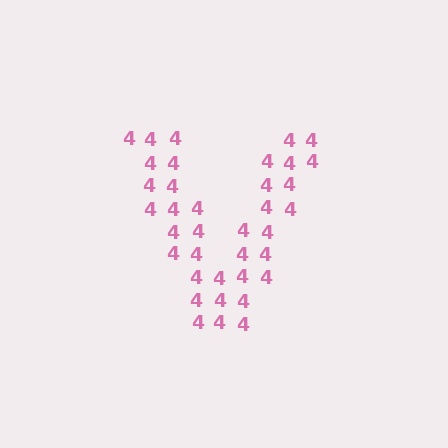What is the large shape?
The large shape is the letter V.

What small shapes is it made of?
It is made of small digit 4's.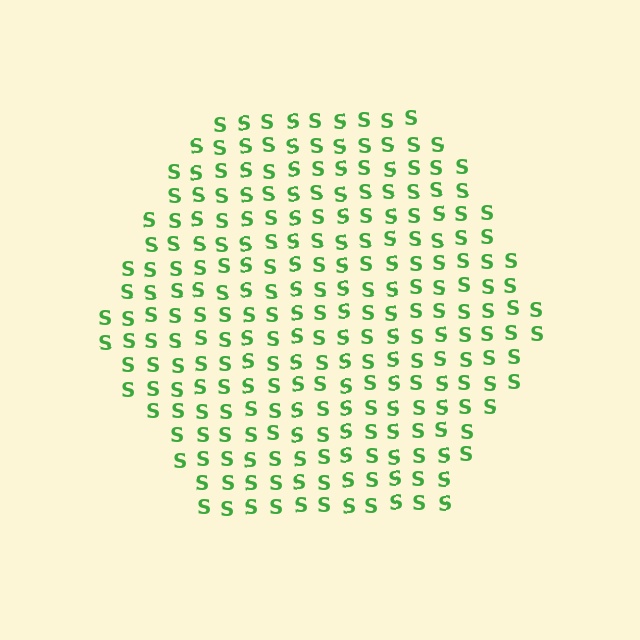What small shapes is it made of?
It is made of small letter S's.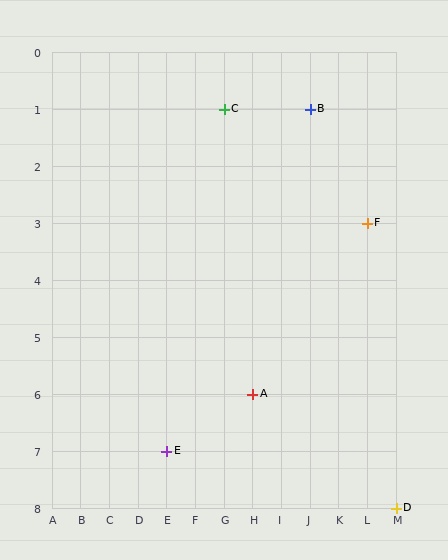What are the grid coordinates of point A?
Point A is at grid coordinates (H, 6).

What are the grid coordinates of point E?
Point E is at grid coordinates (E, 7).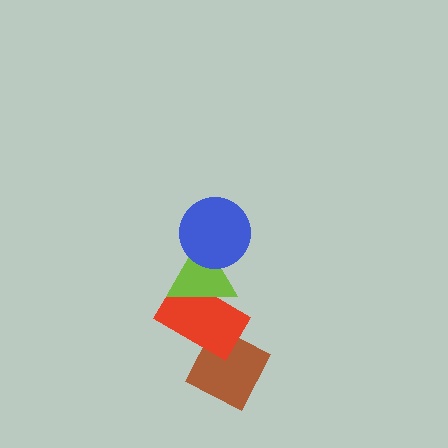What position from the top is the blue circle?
The blue circle is 1st from the top.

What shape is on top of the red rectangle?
The lime triangle is on top of the red rectangle.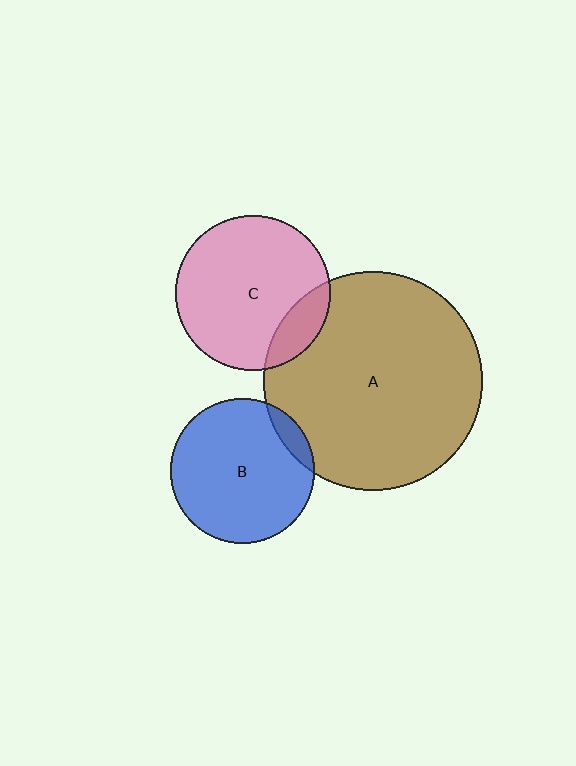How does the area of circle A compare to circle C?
Approximately 2.0 times.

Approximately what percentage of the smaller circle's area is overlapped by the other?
Approximately 15%.